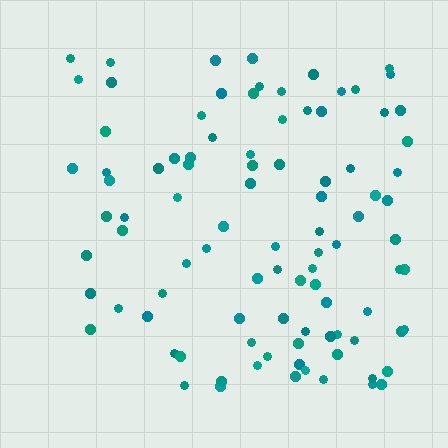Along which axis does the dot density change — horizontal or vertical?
Horizontal.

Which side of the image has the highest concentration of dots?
The right.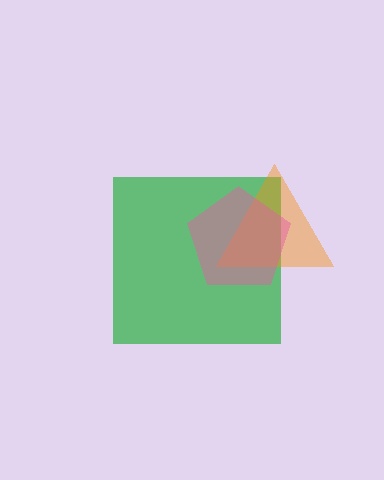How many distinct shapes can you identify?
There are 3 distinct shapes: a green square, an orange triangle, a pink pentagon.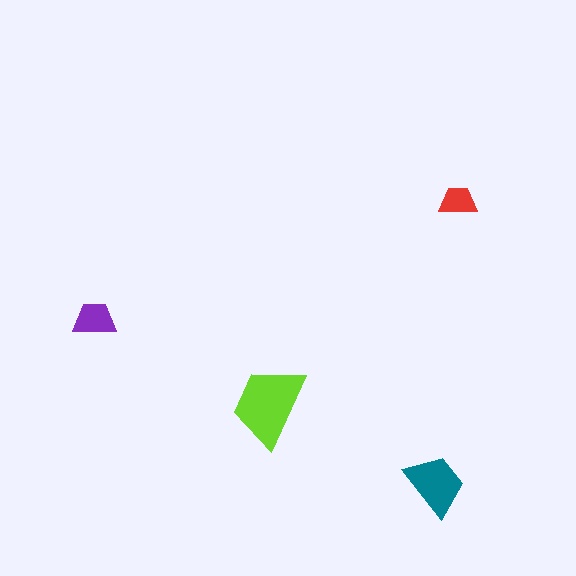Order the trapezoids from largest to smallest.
the lime one, the teal one, the purple one, the red one.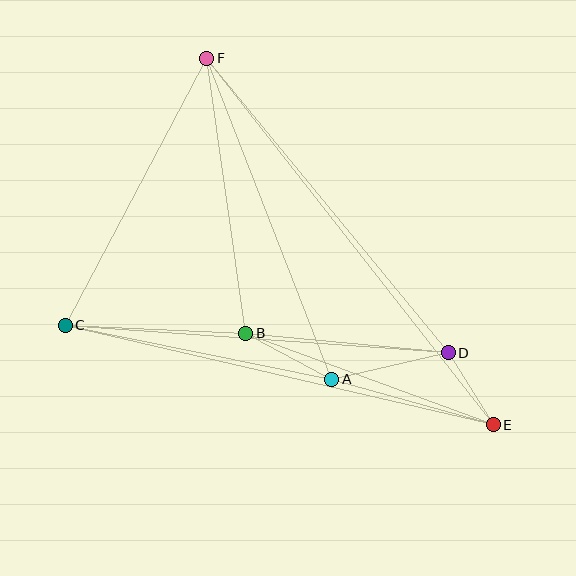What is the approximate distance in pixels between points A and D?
The distance between A and D is approximately 119 pixels.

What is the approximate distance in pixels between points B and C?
The distance between B and C is approximately 181 pixels.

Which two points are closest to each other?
Points D and E are closest to each other.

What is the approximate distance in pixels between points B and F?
The distance between B and F is approximately 278 pixels.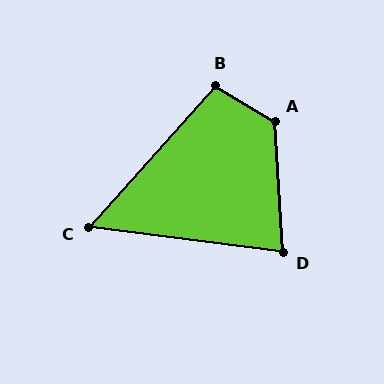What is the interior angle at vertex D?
Approximately 79 degrees (acute).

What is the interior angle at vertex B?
Approximately 101 degrees (obtuse).